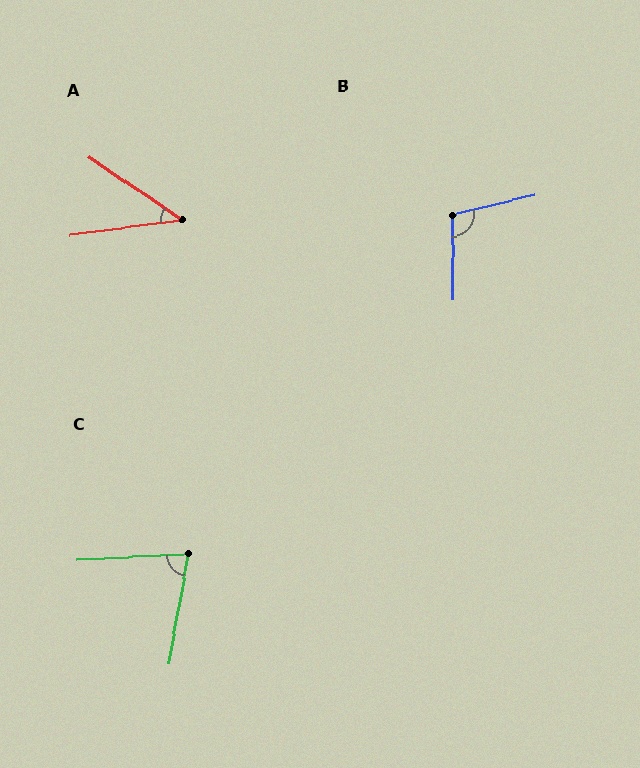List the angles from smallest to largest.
A (42°), C (76°), B (103°).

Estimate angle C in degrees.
Approximately 76 degrees.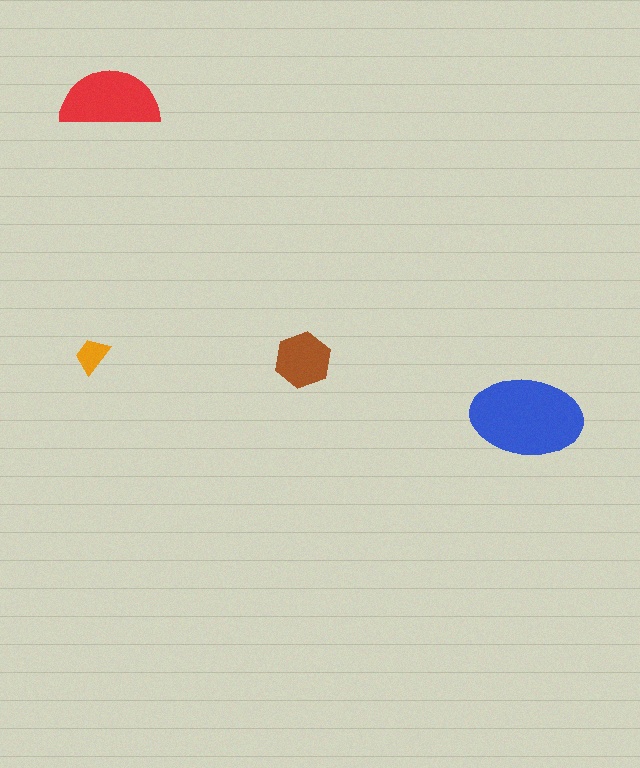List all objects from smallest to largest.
The orange trapezoid, the brown hexagon, the red semicircle, the blue ellipse.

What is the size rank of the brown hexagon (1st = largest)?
3rd.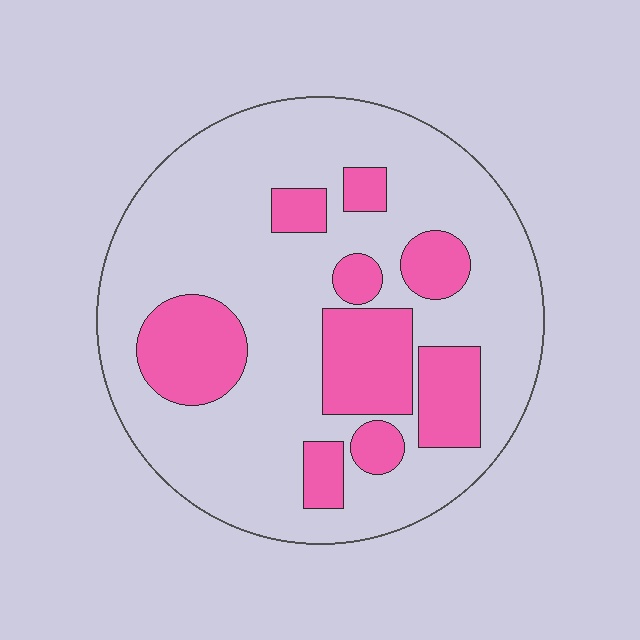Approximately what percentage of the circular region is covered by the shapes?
Approximately 25%.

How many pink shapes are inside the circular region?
9.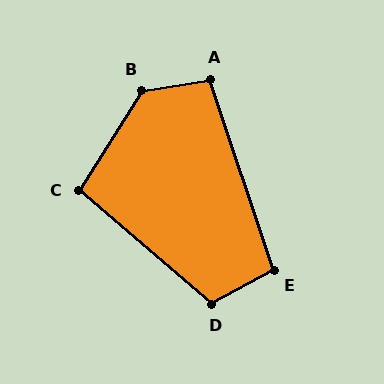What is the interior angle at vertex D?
Approximately 112 degrees (obtuse).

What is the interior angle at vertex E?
Approximately 100 degrees (obtuse).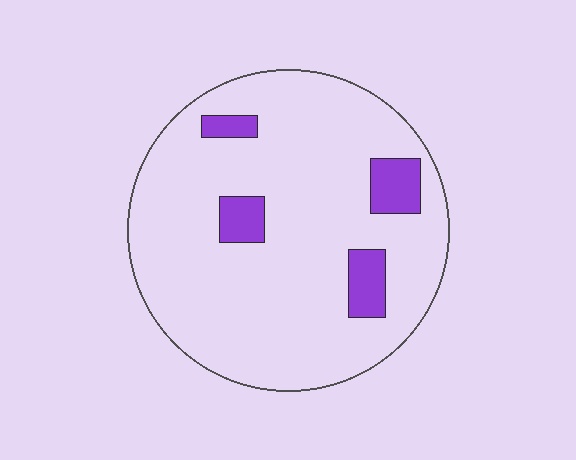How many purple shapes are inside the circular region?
4.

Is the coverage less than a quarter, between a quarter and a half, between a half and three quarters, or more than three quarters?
Less than a quarter.